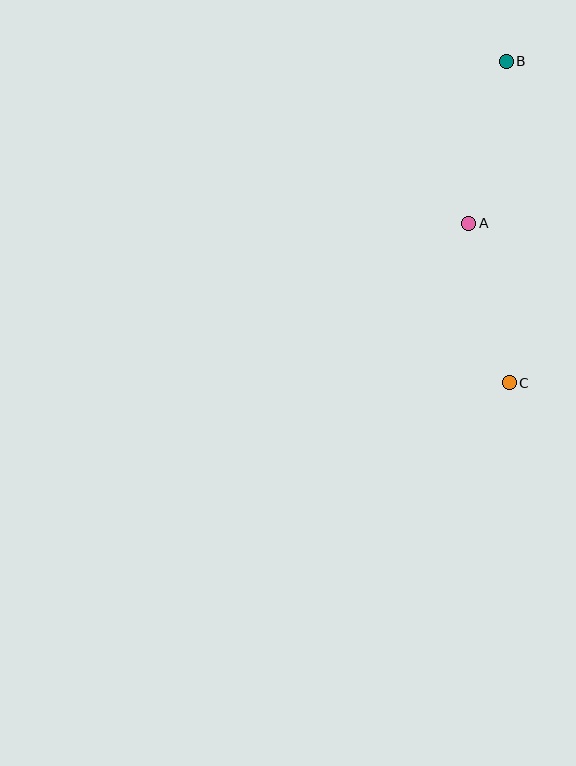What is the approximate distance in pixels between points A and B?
The distance between A and B is approximately 166 pixels.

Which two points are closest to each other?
Points A and C are closest to each other.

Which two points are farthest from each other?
Points B and C are farthest from each other.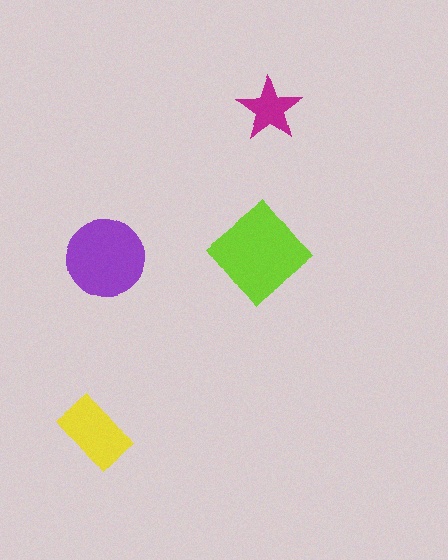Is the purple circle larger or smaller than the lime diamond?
Smaller.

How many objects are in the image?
There are 4 objects in the image.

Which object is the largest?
The lime diamond.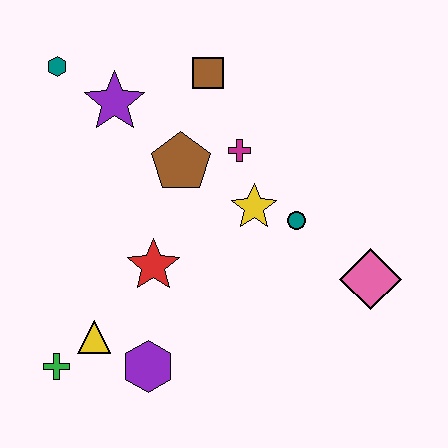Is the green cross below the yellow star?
Yes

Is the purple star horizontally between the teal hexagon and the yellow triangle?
No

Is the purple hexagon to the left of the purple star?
No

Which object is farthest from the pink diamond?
The teal hexagon is farthest from the pink diamond.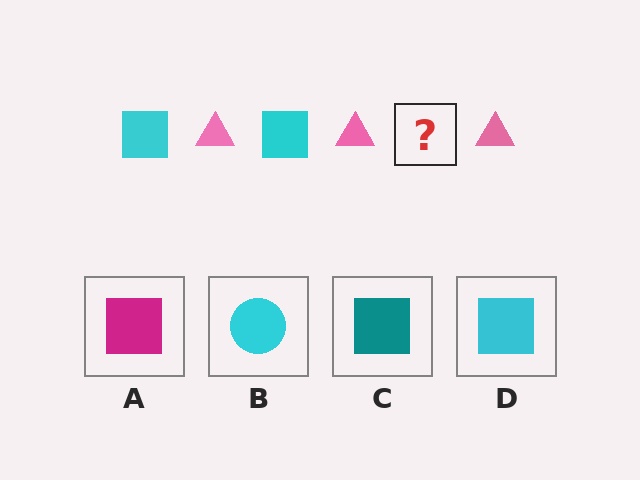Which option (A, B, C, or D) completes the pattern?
D.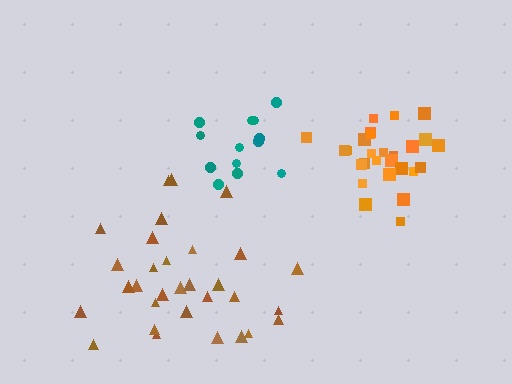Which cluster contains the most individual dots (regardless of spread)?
Brown (31).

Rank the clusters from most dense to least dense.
orange, teal, brown.